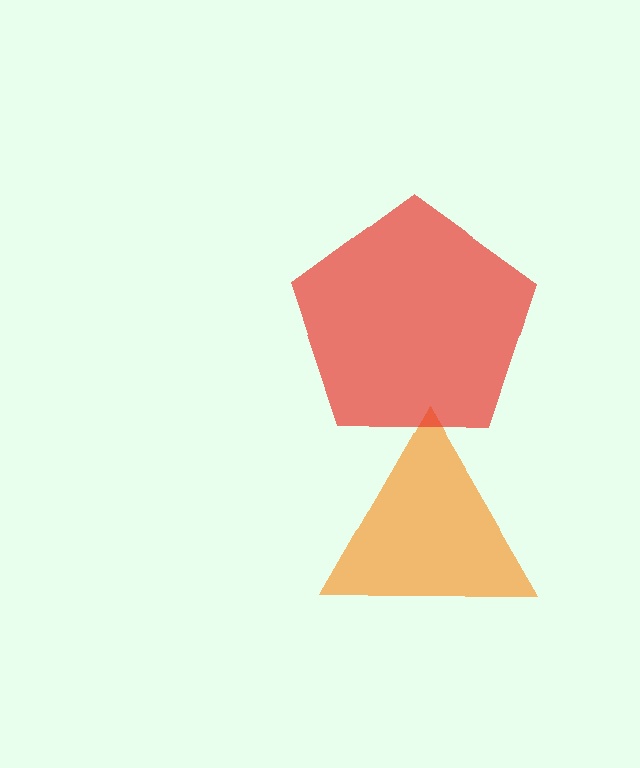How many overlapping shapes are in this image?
There are 2 overlapping shapes in the image.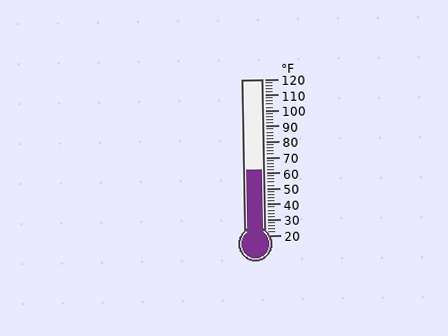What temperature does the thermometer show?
The thermometer shows approximately 62°F.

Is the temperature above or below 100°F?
The temperature is below 100°F.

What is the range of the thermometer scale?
The thermometer scale ranges from 20°F to 120°F.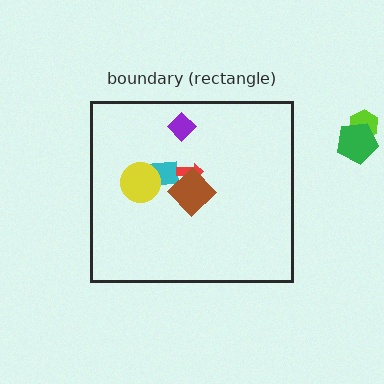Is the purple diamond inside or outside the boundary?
Inside.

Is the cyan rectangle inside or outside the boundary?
Inside.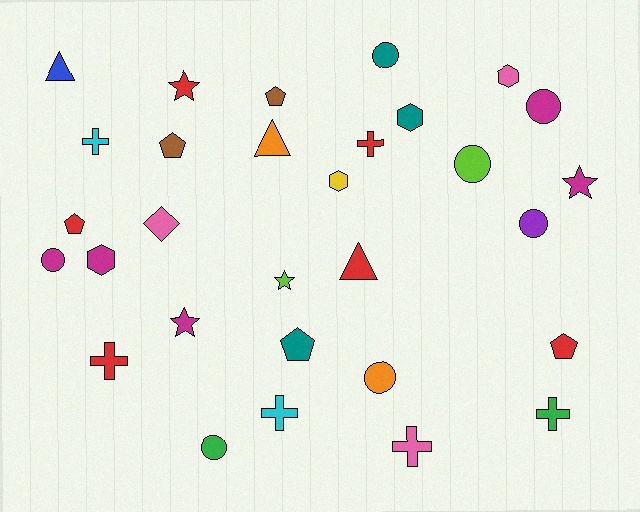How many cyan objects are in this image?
There are 2 cyan objects.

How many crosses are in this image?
There are 6 crosses.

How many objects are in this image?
There are 30 objects.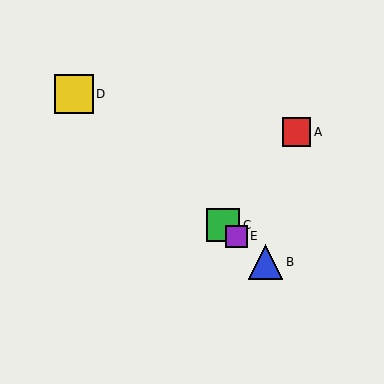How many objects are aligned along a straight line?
4 objects (B, C, D, E) are aligned along a straight line.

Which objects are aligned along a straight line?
Objects B, C, D, E are aligned along a straight line.